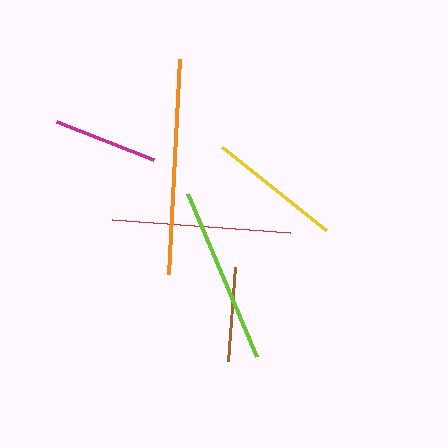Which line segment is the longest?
The orange line is the longest at approximately 215 pixels.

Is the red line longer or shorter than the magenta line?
The red line is longer than the magenta line.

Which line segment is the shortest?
The brown line is the shortest at approximately 95 pixels.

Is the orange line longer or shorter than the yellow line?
The orange line is longer than the yellow line.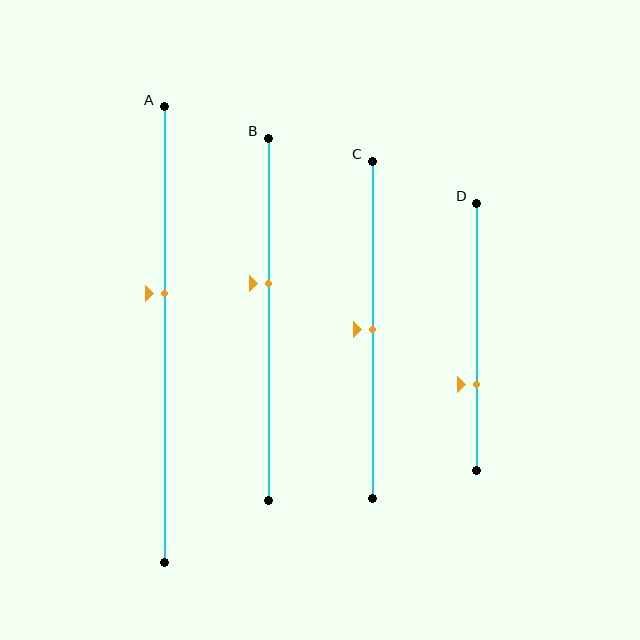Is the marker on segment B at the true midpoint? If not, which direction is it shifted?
No, the marker on segment B is shifted upward by about 10% of the segment length.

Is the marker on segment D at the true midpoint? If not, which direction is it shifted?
No, the marker on segment D is shifted downward by about 18% of the segment length.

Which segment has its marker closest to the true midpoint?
Segment C has its marker closest to the true midpoint.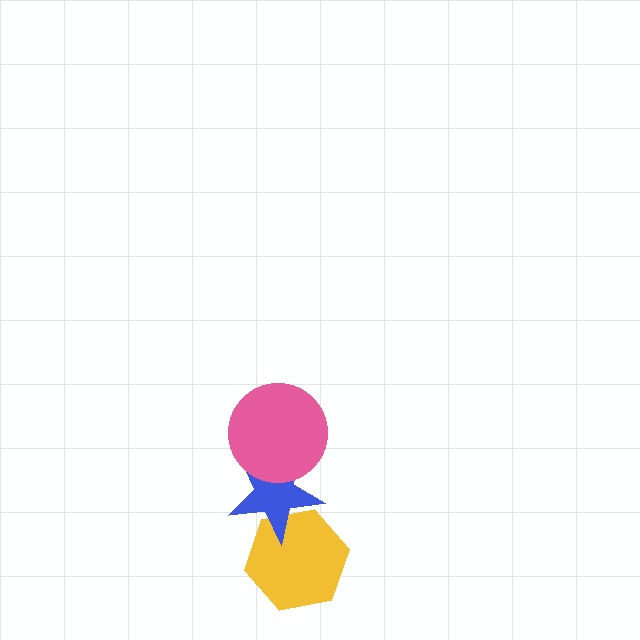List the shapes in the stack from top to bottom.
From top to bottom: the pink circle, the blue star, the yellow hexagon.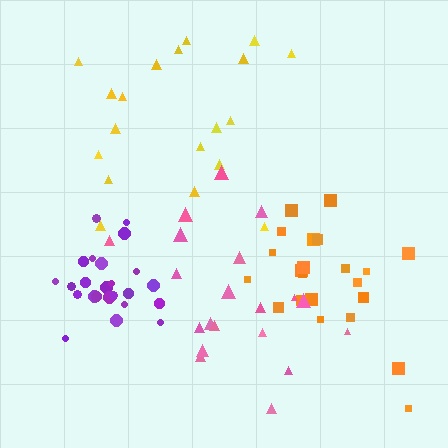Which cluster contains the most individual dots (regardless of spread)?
Purple (24).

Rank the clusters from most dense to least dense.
purple, orange, pink, yellow.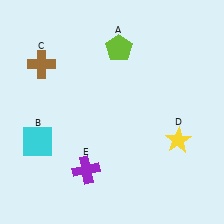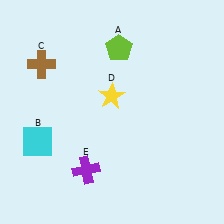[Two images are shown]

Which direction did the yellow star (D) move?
The yellow star (D) moved left.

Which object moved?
The yellow star (D) moved left.